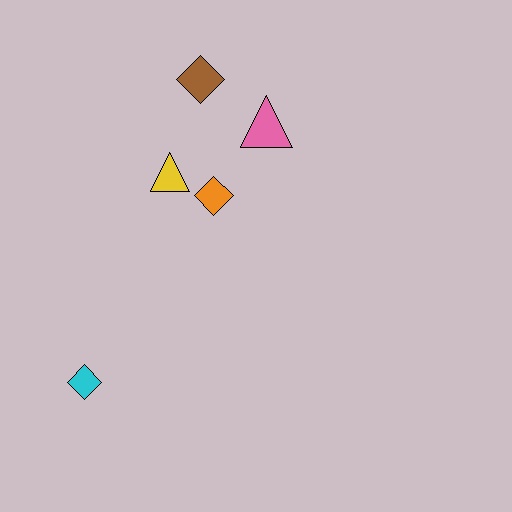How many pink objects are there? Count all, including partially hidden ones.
There is 1 pink object.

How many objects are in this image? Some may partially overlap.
There are 5 objects.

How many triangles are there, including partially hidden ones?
There are 2 triangles.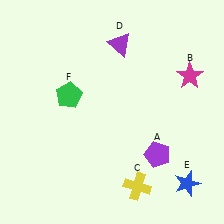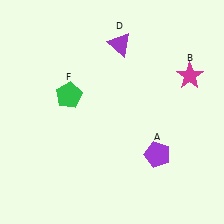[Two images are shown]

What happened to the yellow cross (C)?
The yellow cross (C) was removed in Image 2. It was in the bottom-right area of Image 1.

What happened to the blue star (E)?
The blue star (E) was removed in Image 2. It was in the bottom-right area of Image 1.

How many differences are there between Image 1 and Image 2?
There are 2 differences between the two images.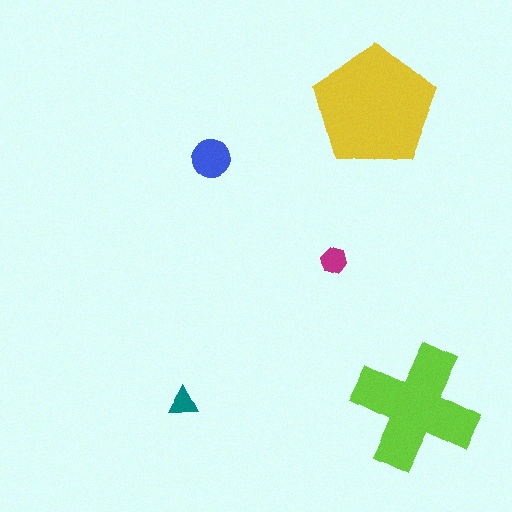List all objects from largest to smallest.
The yellow pentagon, the lime cross, the blue circle, the magenta hexagon, the teal triangle.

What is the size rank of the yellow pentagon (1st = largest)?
1st.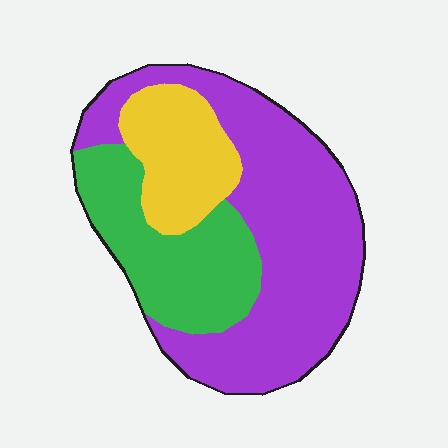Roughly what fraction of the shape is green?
Green covers roughly 25% of the shape.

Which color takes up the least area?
Yellow, at roughly 20%.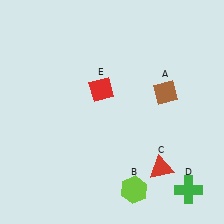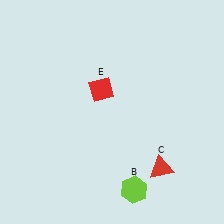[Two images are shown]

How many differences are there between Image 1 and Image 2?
There are 2 differences between the two images.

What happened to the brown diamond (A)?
The brown diamond (A) was removed in Image 2. It was in the top-right area of Image 1.